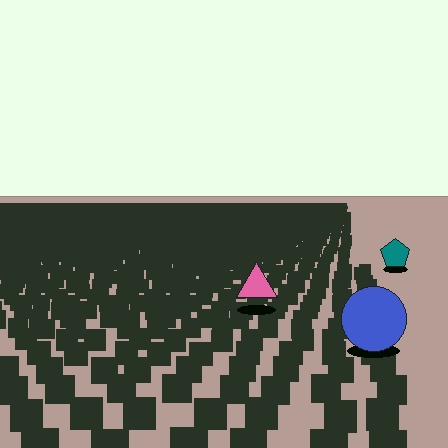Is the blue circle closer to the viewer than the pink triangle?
Yes. The blue circle is closer — you can tell from the texture gradient: the ground texture is coarser near it.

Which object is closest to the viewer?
The blue circle is closest. The texture marks near it are larger and more spread out.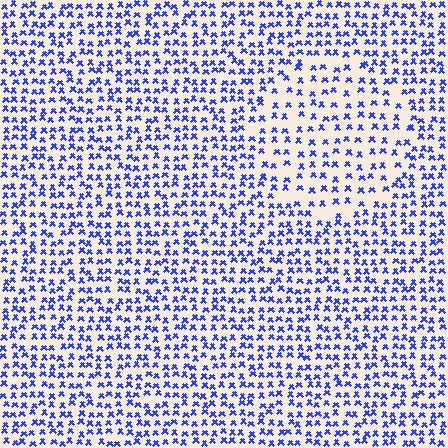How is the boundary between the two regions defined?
The boundary is defined by a change in element density (approximately 1.7x ratio). All elements are the same color, size, and shape.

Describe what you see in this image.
The image contains small blue elements arranged at two different densities. A circle-shaped region is visible where the elements are less densely packed than the surrounding area.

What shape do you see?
I see a circle.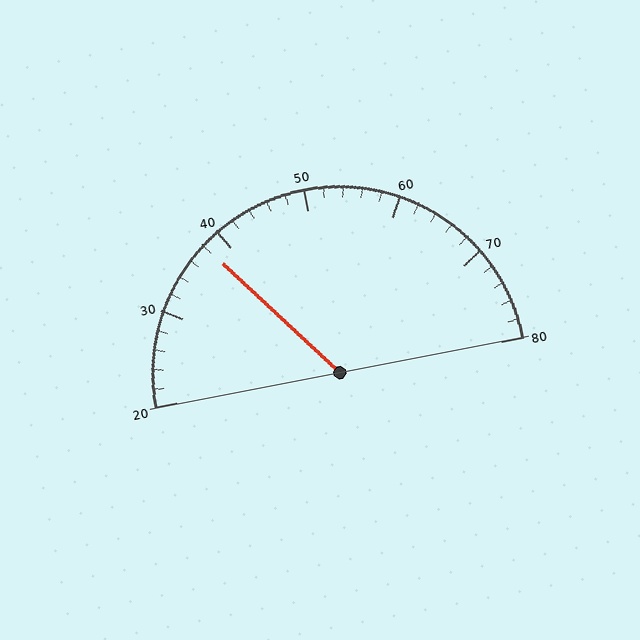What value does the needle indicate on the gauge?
The needle indicates approximately 38.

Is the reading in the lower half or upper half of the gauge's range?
The reading is in the lower half of the range (20 to 80).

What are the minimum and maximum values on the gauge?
The gauge ranges from 20 to 80.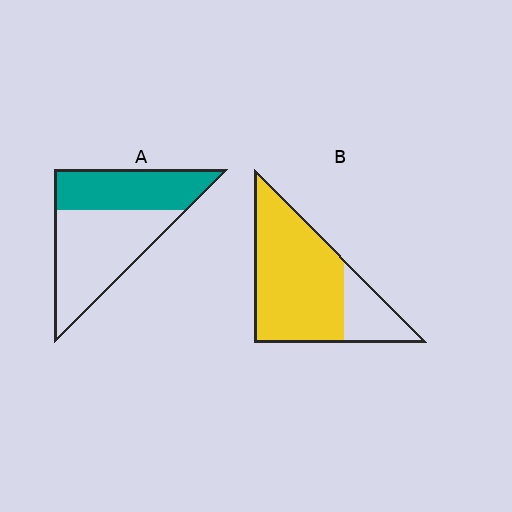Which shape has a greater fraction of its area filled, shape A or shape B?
Shape B.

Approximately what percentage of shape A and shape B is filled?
A is approximately 40% and B is approximately 75%.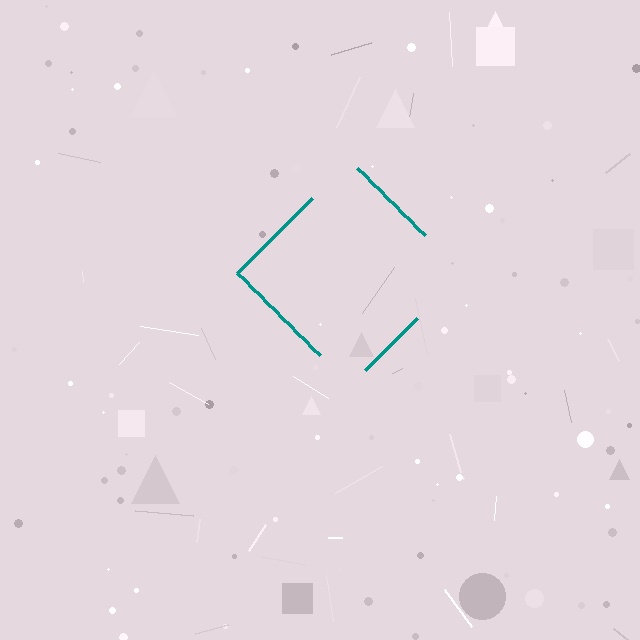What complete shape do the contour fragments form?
The contour fragments form a diamond.